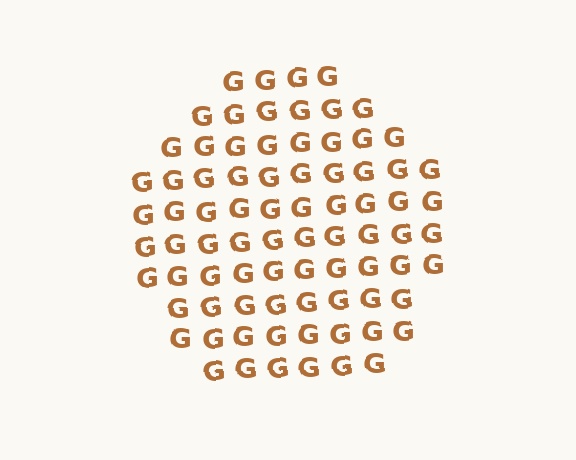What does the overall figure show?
The overall figure shows a circle.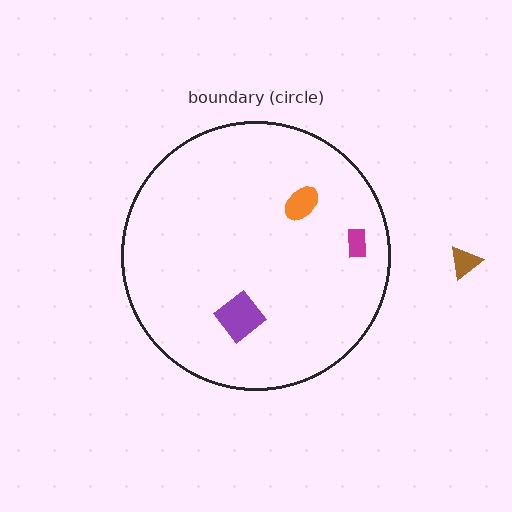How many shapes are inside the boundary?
3 inside, 1 outside.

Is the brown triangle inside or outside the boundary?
Outside.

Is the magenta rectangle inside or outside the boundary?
Inside.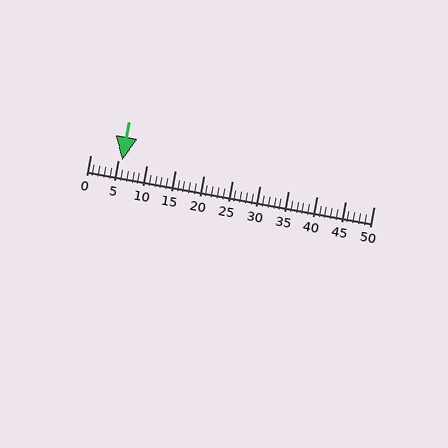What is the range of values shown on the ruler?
The ruler shows values from 0 to 50.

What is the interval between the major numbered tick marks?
The major tick marks are spaced 5 units apart.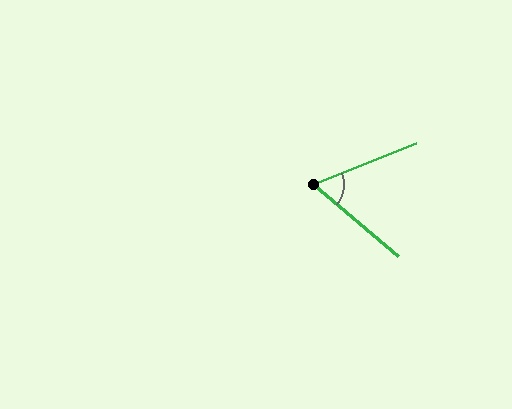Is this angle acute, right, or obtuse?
It is acute.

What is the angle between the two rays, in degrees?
Approximately 62 degrees.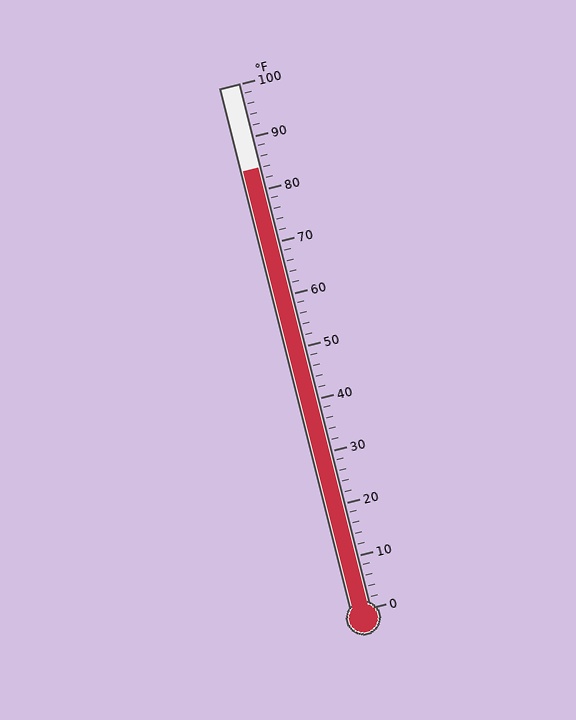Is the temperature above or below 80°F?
The temperature is above 80°F.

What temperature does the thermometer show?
The thermometer shows approximately 84°F.